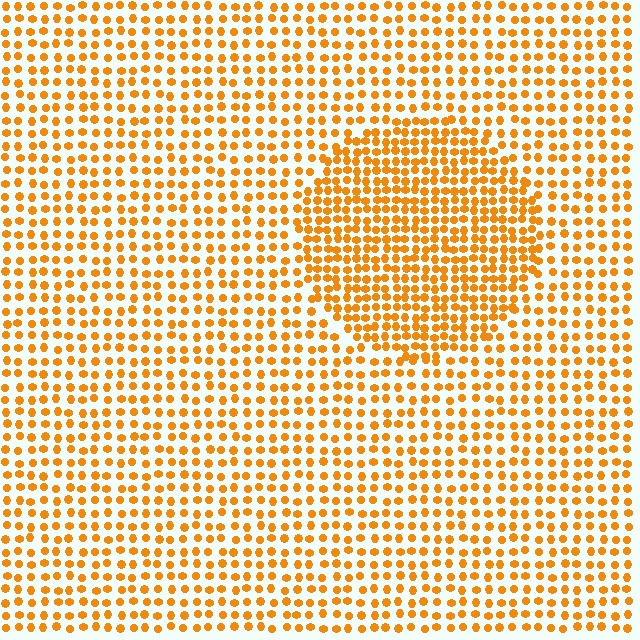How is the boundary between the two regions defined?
The boundary is defined by a change in element density (approximately 1.7x ratio). All elements are the same color, size, and shape.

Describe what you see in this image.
The image contains small orange elements arranged at two different densities. A circle-shaped region is visible where the elements are more densely packed than the surrounding area.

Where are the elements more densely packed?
The elements are more densely packed inside the circle boundary.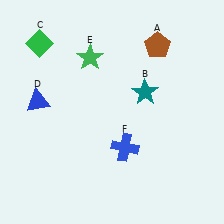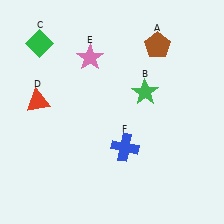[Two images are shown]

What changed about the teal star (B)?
In Image 1, B is teal. In Image 2, it changed to green.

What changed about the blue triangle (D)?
In Image 1, D is blue. In Image 2, it changed to red.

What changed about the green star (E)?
In Image 1, E is green. In Image 2, it changed to pink.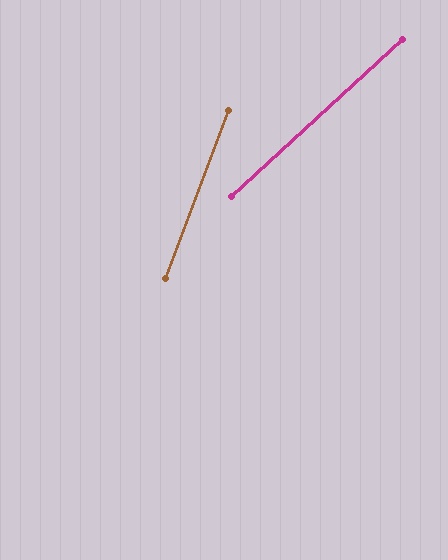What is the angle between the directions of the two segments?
Approximately 27 degrees.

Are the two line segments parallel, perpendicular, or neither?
Neither parallel nor perpendicular — they differ by about 27°.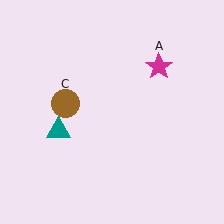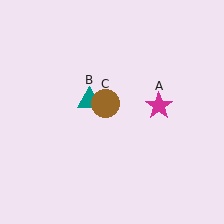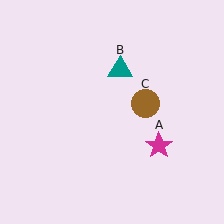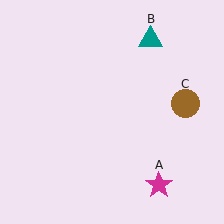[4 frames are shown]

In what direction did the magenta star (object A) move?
The magenta star (object A) moved down.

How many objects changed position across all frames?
3 objects changed position: magenta star (object A), teal triangle (object B), brown circle (object C).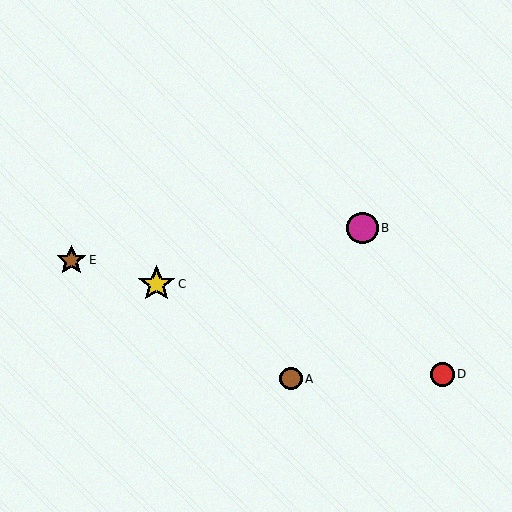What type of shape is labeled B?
Shape B is a magenta circle.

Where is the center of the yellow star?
The center of the yellow star is at (156, 284).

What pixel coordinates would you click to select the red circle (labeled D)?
Click at (442, 374) to select the red circle D.